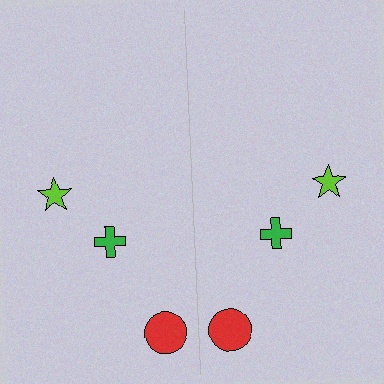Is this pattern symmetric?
Yes, this pattern has bilateral (reflection) symmetry.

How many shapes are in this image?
There are 6 shapes in this image.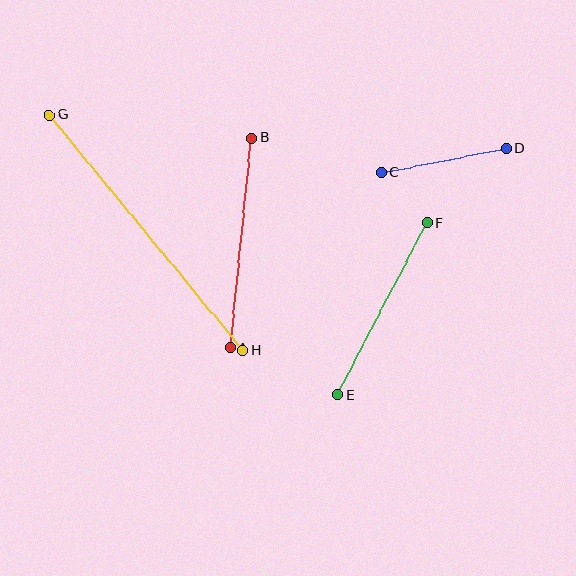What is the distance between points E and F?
The distance is approximately 194 pixels.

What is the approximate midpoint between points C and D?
The midpoint is at approximately (444, 160) pixels.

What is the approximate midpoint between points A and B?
The midpoint is at approximately (241, 243) pixels.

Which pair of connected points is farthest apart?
Points G and H are farthest apart.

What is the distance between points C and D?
The distance is approximately 128 pixels.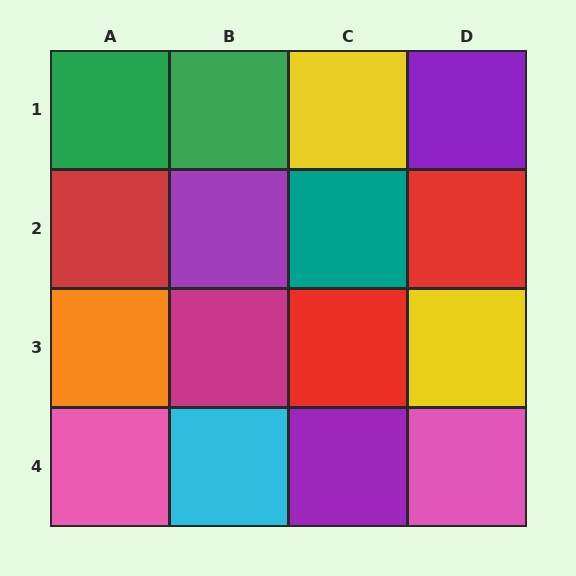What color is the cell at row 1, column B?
Green.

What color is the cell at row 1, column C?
Yellow.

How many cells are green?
2 cells are green.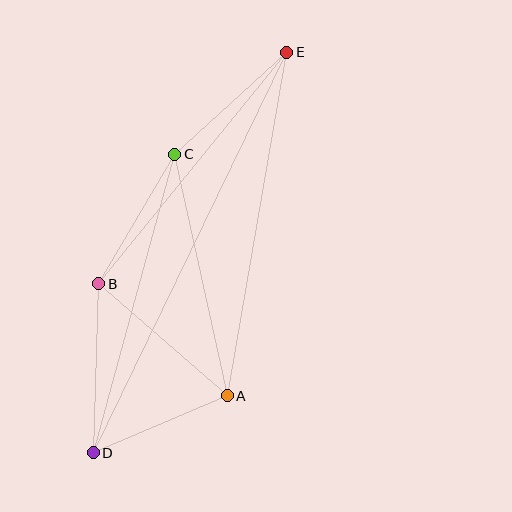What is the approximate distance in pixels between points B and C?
The distance between B and C is approximately 150 pixels.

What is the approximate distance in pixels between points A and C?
The distance between A and C is approximately 247 pixels.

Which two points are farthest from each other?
Points D and E are farthest from each other.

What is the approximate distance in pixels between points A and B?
The distance between A and B is approximately 170 pixels.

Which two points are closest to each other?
Points A and D are closest to each other.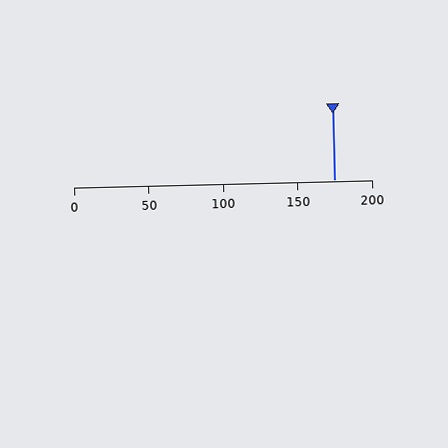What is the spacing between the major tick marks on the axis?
The major ticks are spaced 50 apart.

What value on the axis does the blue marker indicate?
The marker indicates approximately 175.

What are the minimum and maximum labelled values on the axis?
The axis runs from 0 to 200.